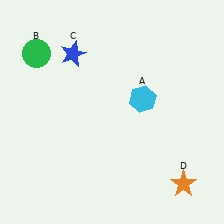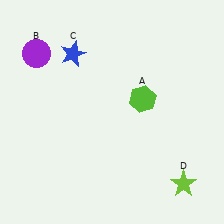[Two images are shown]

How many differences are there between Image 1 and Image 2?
There are 3 differences between the two images.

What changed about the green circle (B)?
In Image 1, B is green. In Image 2, it changed to purple.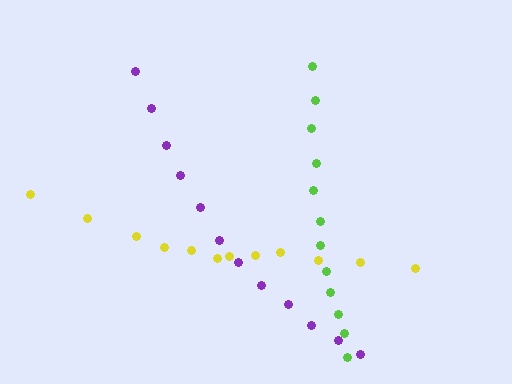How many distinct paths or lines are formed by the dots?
There are 3 distinct paths.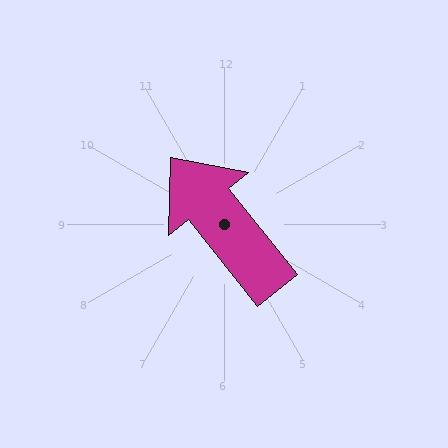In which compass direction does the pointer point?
Northwest.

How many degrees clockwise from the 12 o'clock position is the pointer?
Approximately 321 degrees.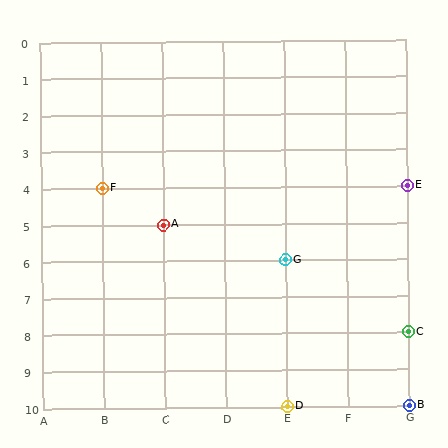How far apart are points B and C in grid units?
Points B and C are 2 rows apart.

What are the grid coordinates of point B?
Point B is at grid coordinates (G, 10).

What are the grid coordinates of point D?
Point D is at grid coordinates (E, 10).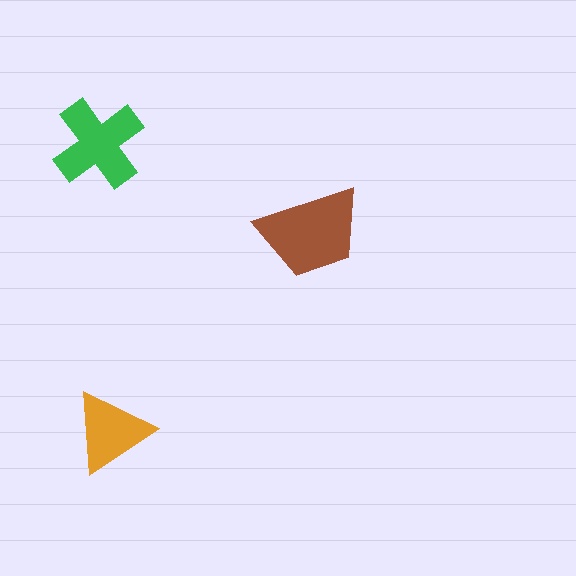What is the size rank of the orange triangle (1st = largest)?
3rd.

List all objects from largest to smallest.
The brown trapezoid, the green cross, the orange triangle.